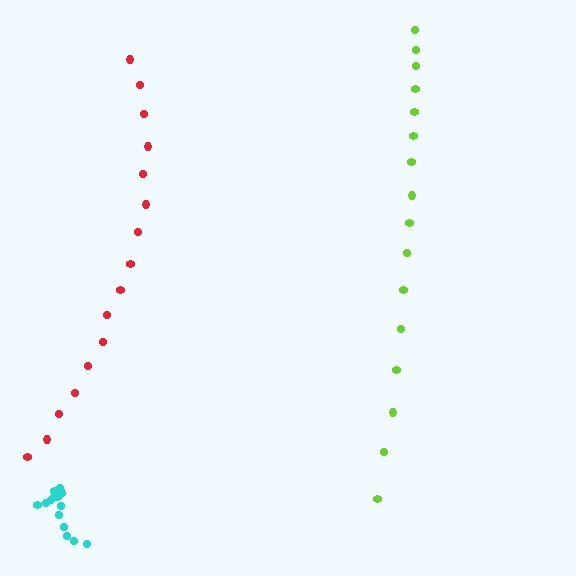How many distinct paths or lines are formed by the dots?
There are 3 distinct paths.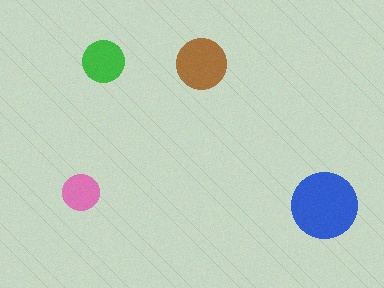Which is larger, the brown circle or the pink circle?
The brown one.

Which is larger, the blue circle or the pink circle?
The blue one.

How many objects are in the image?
There are 4 objects in the image.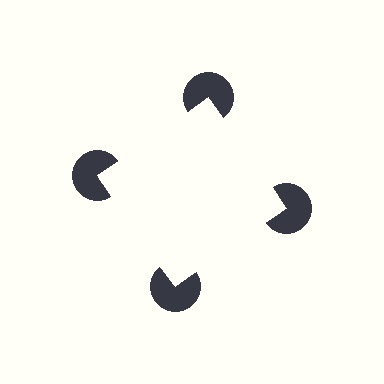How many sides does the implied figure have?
4 sides.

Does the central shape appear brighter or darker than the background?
It typically appears slightly brighter than the background, even though no actual brightness change is drawn.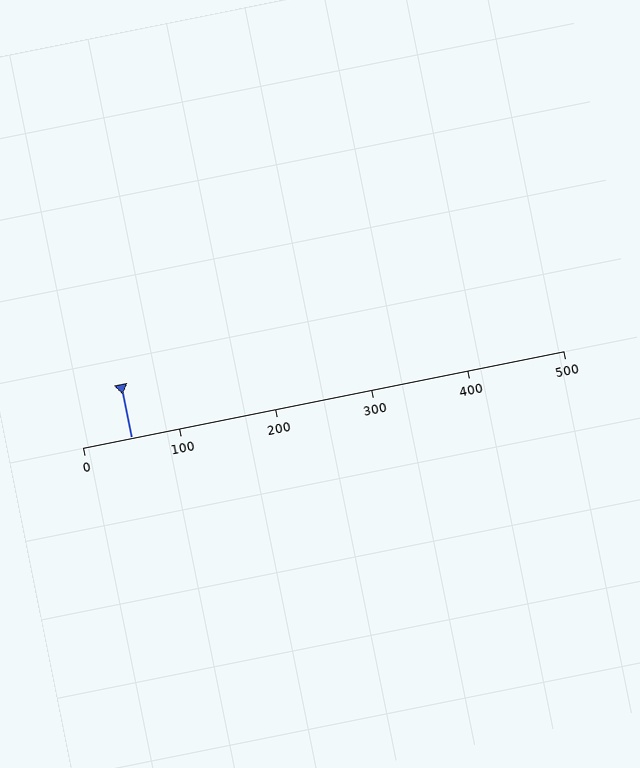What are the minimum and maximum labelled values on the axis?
The axis runs from 0 to 500.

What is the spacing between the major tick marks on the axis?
The major ticks are spaced 100 apart.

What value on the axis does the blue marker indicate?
The marker indicates approximately 50.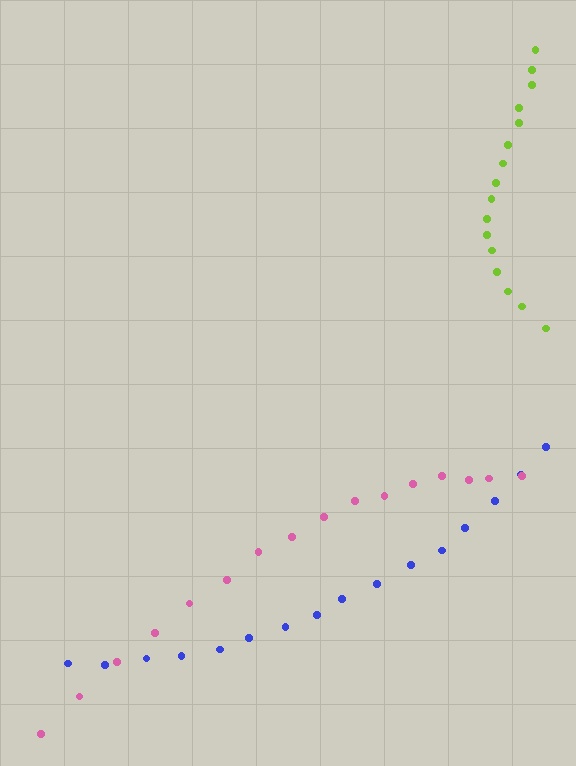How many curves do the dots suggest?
There are 3 distinct paths.